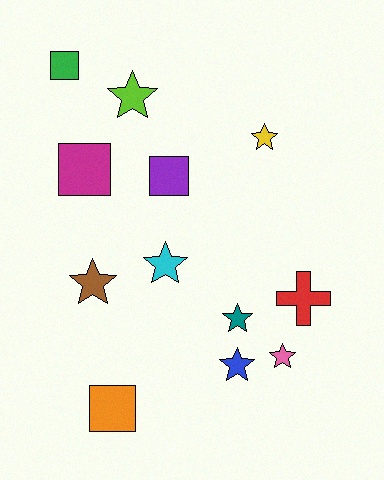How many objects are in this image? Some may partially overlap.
There are 12 objects.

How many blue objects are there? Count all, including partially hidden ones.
There is 1 blue object.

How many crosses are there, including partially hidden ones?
There is 1 cross.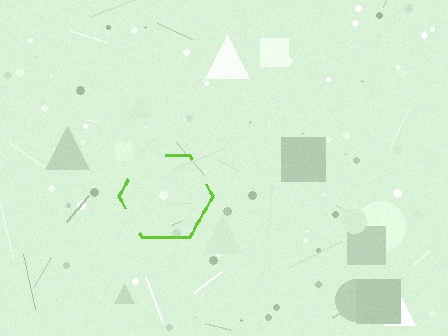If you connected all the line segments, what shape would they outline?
They would outline a hexagon.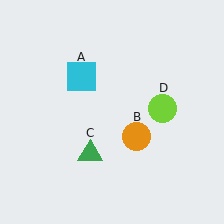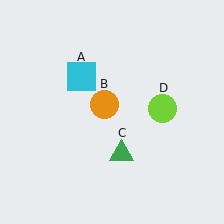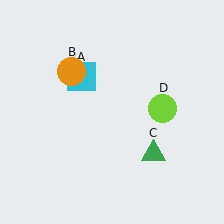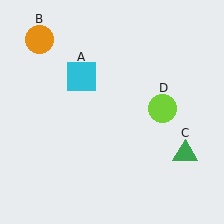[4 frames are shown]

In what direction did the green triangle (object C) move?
The green triangle (object C) moved right.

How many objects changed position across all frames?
2 objects changed position: orange circle (object B), green triangle (object C).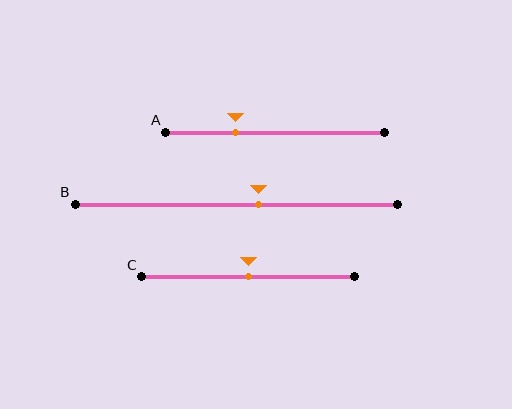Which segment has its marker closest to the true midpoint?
Segment C has its marker closest to the true midpoint.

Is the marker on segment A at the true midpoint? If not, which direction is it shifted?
No, the marker on segment A is shifted to the left by about 18% of the segment length.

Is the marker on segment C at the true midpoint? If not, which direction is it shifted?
Yes, the marker on segment C is at the true midpoint.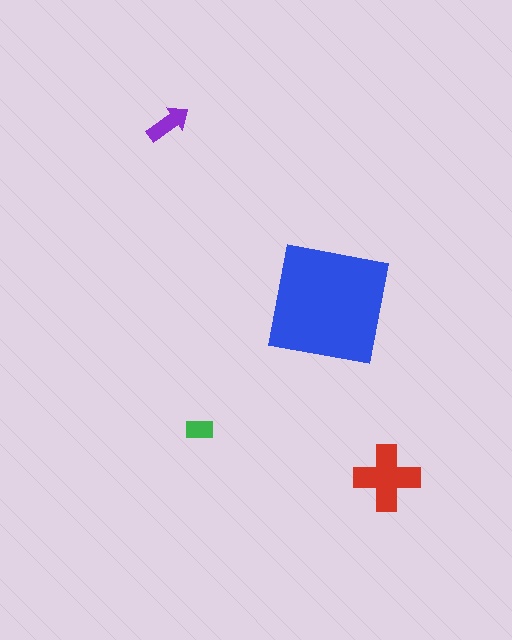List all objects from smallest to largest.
The green rectangle, the purple arrow, the red cross, the blue square.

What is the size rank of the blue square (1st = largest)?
1st.